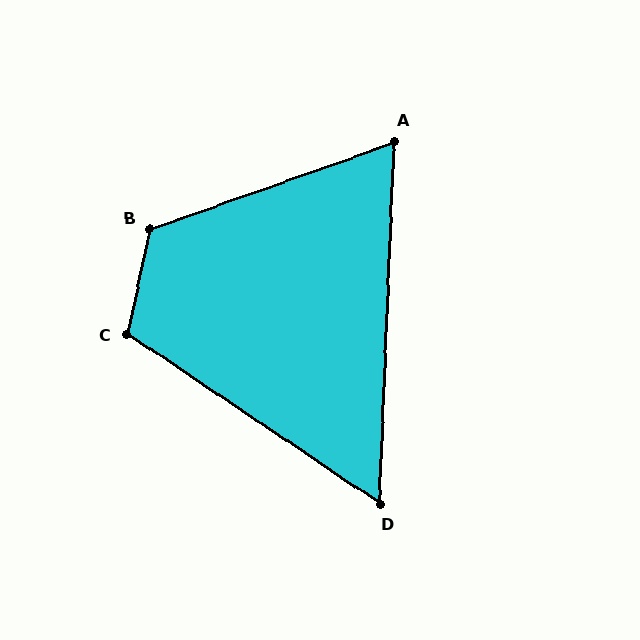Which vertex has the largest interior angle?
B, at approximately 121 degrees.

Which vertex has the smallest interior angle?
D, at approximately 59 degrees.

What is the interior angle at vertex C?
Approximately 112 degrees (obtuse).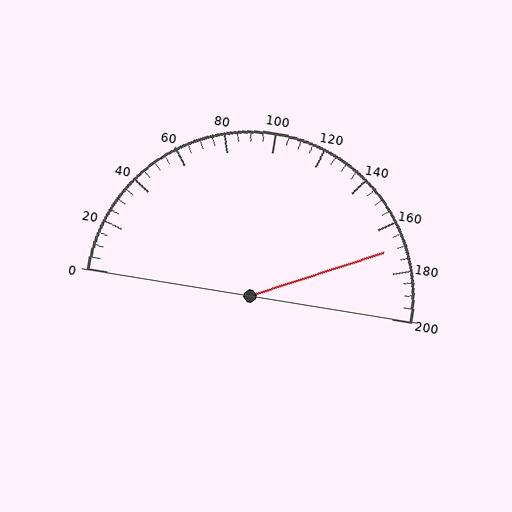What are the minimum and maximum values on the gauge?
The gauge ranges from 0 to 200.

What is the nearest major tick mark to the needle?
The nearest major tick mark is 160.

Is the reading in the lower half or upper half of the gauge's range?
The reading is in the upper half of the range (0 to 200).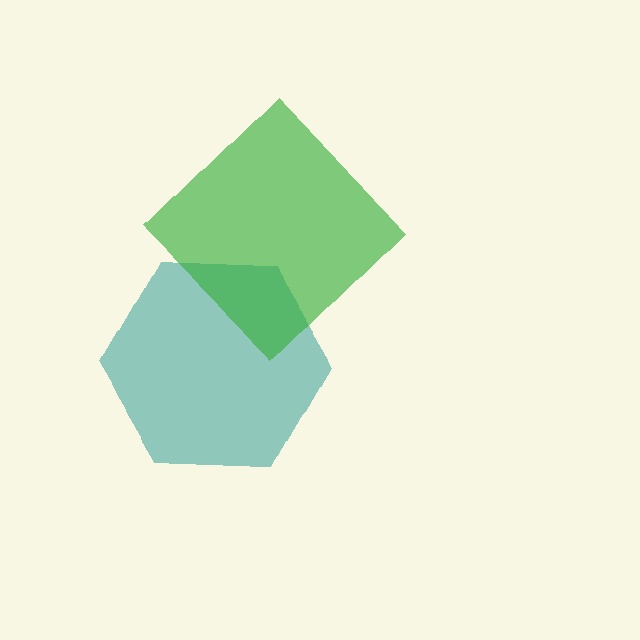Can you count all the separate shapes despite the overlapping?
Yes, there are 2 separate shapes.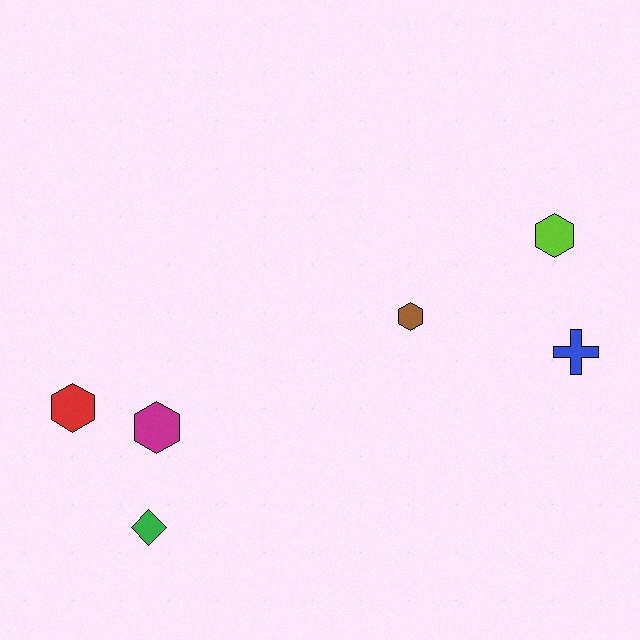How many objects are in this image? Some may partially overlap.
There are 6 objects.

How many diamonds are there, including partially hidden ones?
There is 1 diamond.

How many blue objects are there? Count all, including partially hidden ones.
There is 1 blue object.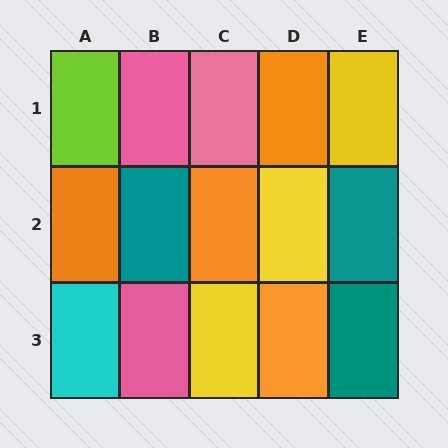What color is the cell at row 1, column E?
Yellow.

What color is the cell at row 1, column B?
Pink.